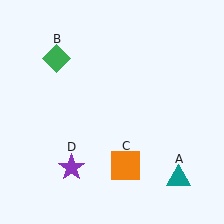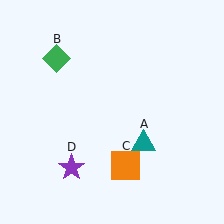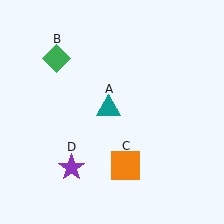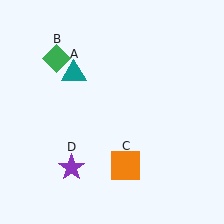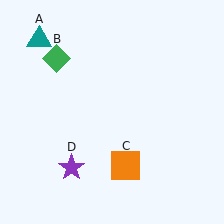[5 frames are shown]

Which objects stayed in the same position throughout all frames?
Green diamond (object B) and orange square (object C) and purple star (object D) remained stationary.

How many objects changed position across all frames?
1 object changed position: teal triangle (object A).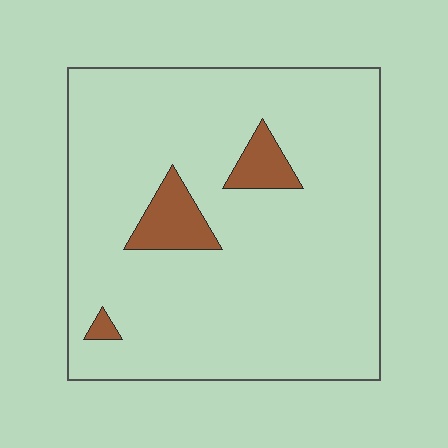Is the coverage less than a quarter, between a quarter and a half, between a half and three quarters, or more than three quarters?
Less than a quarter.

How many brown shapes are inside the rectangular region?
3.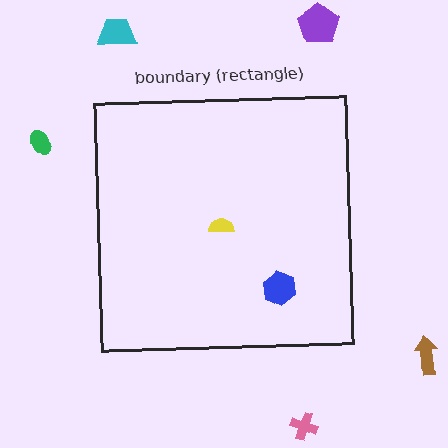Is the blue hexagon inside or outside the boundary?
Inside.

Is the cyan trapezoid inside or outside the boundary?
Outside.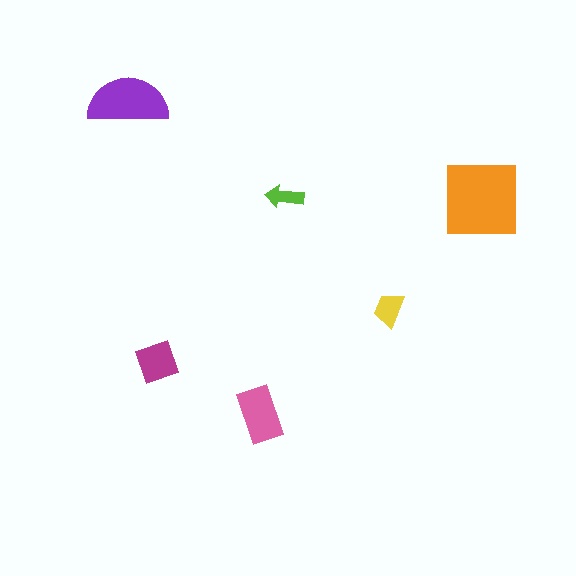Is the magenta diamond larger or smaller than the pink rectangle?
Smaller.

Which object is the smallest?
The lime arrow.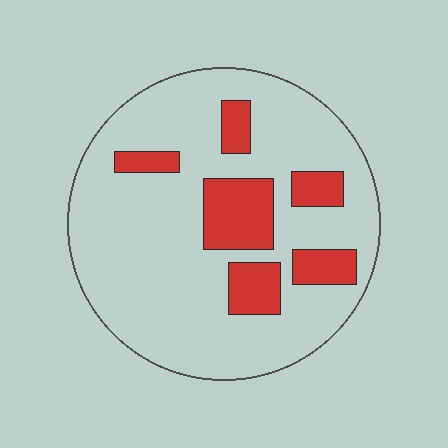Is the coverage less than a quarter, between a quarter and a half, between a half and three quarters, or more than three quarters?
Less than a quarter.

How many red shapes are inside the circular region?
6.